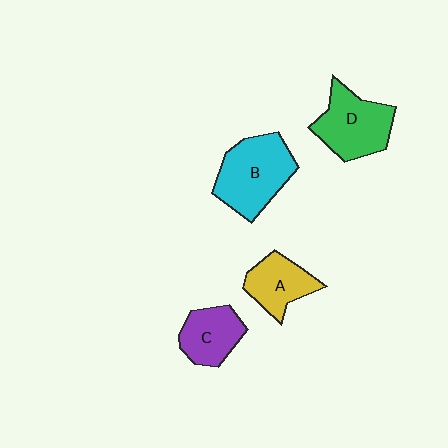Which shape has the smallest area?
Shape C (purple).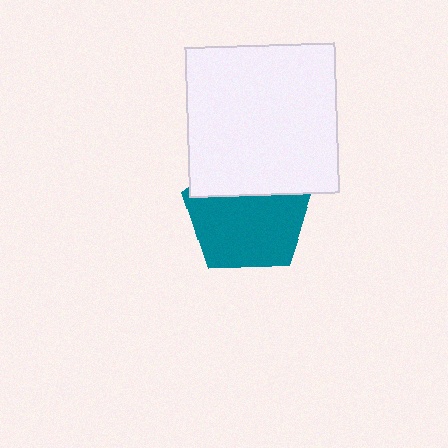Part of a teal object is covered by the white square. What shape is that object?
It is a pentagon.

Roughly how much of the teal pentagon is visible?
Most of it is visible (roughly 65%).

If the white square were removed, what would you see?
You would see the complete teal pentagon.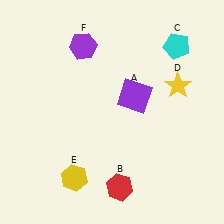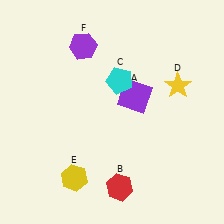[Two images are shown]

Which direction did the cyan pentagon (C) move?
The cyan pentagon (C) moved left.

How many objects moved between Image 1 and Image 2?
1 object moved between the two images.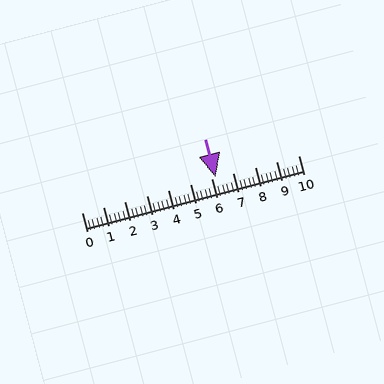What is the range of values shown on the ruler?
The ruler shows values from 0 to 10.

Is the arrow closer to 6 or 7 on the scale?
The arrow is closer to 6.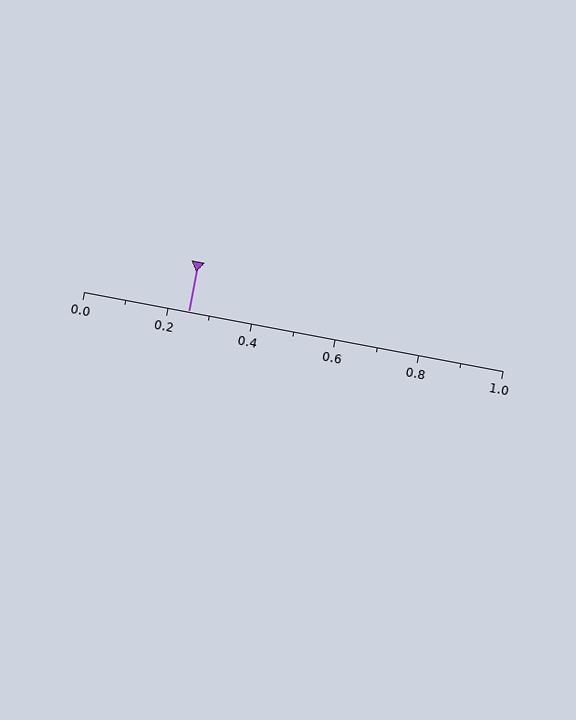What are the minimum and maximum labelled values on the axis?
The axis runs from 0.0 to 1.0.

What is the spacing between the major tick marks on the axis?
The major ticks are spaced 0.2 apart.